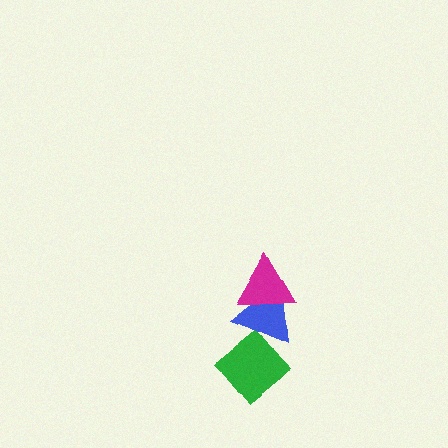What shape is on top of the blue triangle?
The magenta triangle is on top of the blue triangle.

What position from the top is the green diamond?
The green diamond is 3rd from the top.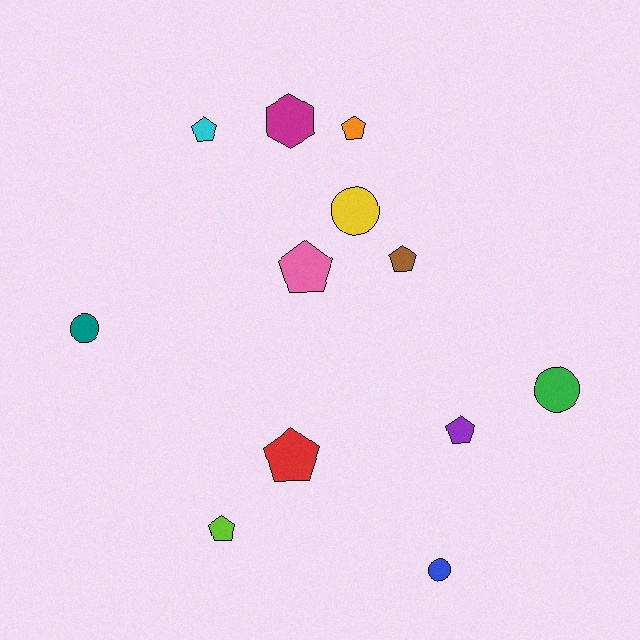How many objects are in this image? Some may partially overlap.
There are 12 objects.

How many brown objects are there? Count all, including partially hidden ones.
There is 1 brown object.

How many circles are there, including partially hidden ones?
There are 4 circles.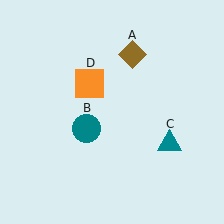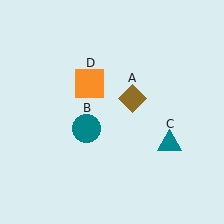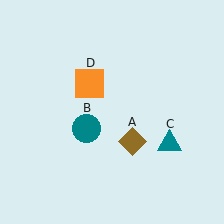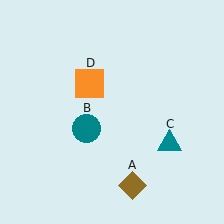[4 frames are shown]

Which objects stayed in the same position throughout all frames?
Teal circle (object B) and teal triangle (object C) and orange square (object D) remained stationary.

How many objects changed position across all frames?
1 object changed position: brown diamond (object A).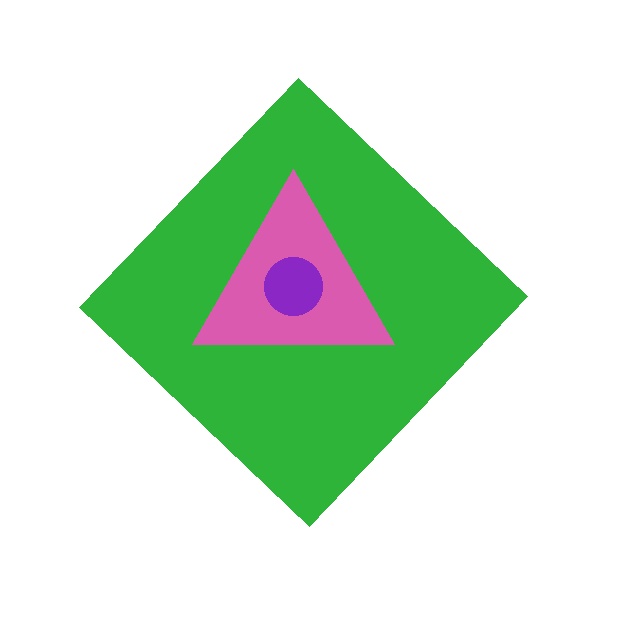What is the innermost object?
The purple circle.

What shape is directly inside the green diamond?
The pink triangle.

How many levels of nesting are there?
3.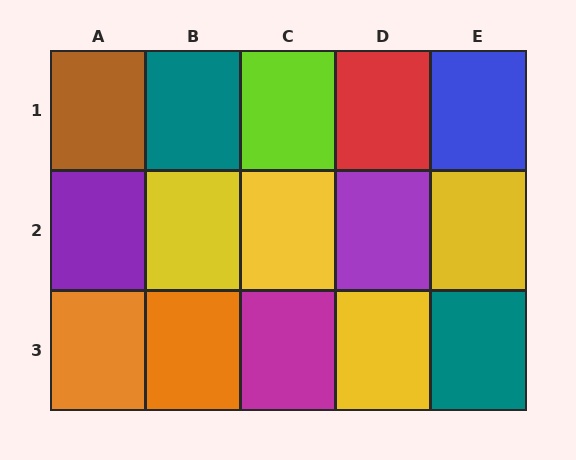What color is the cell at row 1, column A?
Brown.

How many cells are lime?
1 cell is lime.